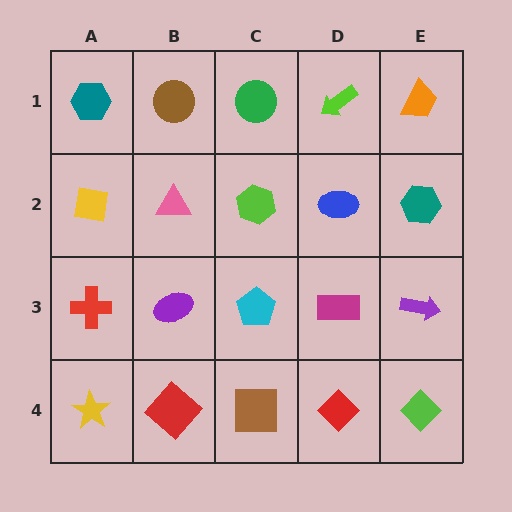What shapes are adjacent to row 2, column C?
A green circle (row 1, column C), a cyan pentagon (row 3, column C), a pink triangle (row 2, column B), a blue ellipse (row 2, column D).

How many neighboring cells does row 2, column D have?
4.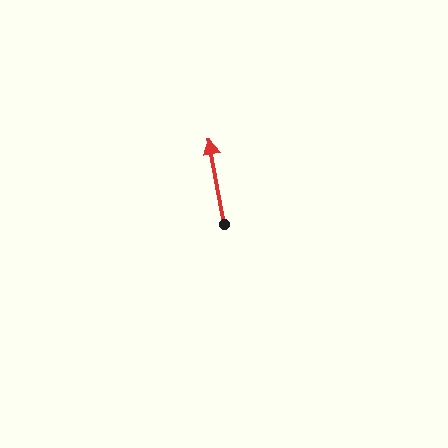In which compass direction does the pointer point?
North.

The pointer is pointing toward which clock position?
Roughly 12 o'clock.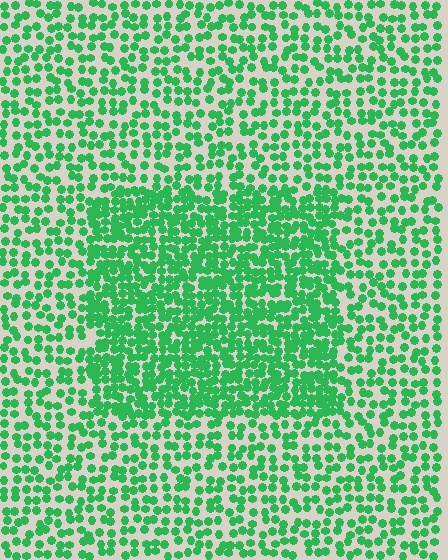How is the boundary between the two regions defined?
The boundary is defined by a change in element density (approximately 1.9x ratio). All elements are the same color, size, and shape.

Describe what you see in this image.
The image contains small green elements arranged at two different densities. A rectangle-shaped region is visible where the elements are more densely packed than the surrounding area.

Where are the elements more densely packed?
The elements are more densely packed inside the rectangle boundary.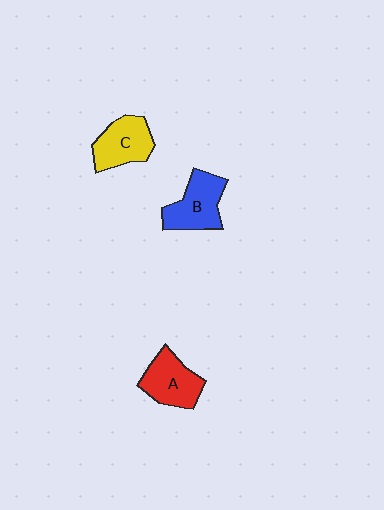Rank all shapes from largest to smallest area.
From largest to smallest: B (blue), A (red), C (yellow).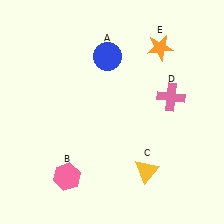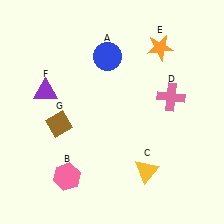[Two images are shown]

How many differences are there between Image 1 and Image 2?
There are 2 differences between the two images.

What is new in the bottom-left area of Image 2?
A brown diamond (G) was added in the bottom-left area of Image 2.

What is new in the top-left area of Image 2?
A purple triangle (F) was added in the top-left area of Image 2.